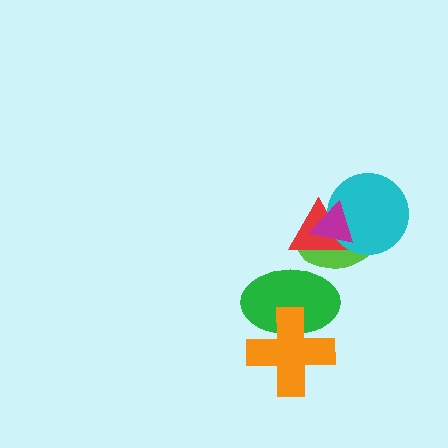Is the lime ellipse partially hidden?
Yes, it is partially covered by another shape.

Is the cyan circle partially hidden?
Yes, it is partially covered by another shape.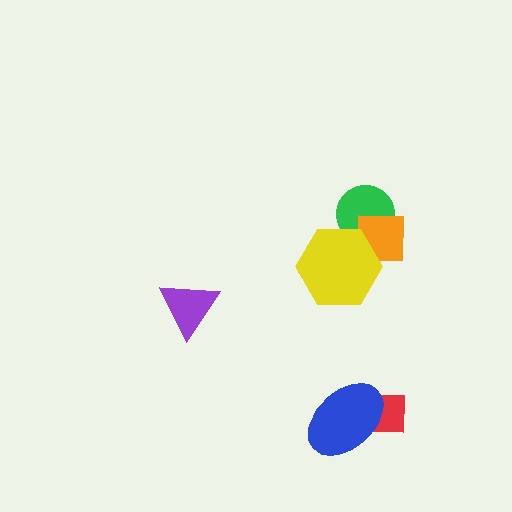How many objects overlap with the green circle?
2 objects overlap with the green circle.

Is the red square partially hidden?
Yes, it is partially covered by another shape.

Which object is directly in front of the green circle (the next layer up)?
The orange square is directly in front of the green circle.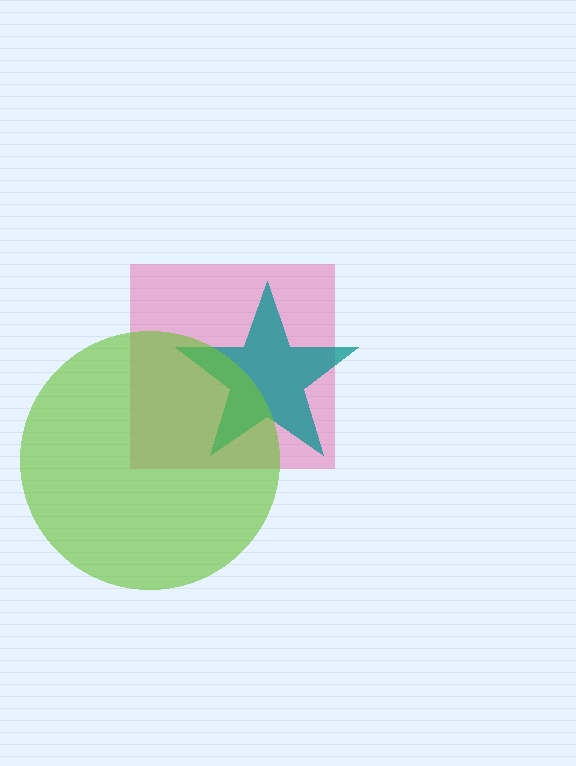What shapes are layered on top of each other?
The layered shapes are: a pink square, a teal star, a lime circle.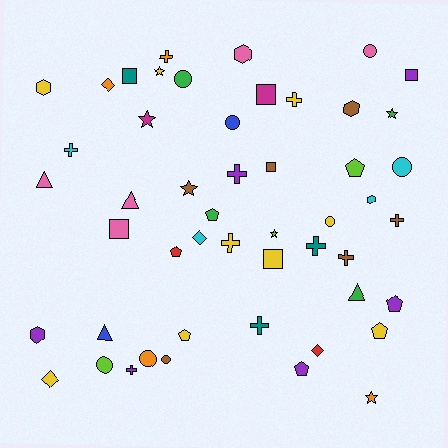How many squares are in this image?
There are 6 squares.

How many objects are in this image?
There are 50 objects.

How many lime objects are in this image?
There are 3 lime objects.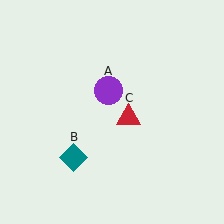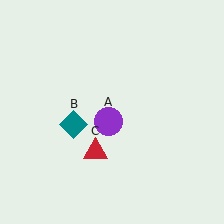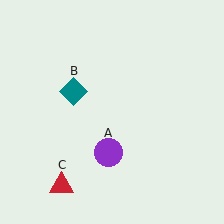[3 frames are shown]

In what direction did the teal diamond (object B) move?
The teal diamond (object B) moved up.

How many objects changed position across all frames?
3 objects changed position: purple circle (object A), teal diamond (object B), red triangle (object C).